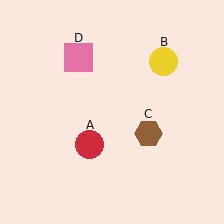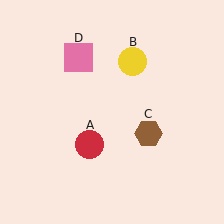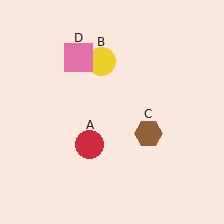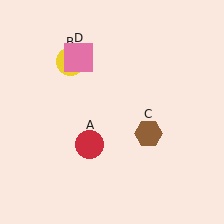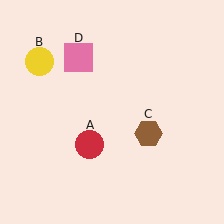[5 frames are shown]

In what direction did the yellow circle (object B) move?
The yellow circle (object B) moved left.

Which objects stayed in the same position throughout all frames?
Red circle (object A) and brown hexagon (object C) and pink square (object D) remained stationary.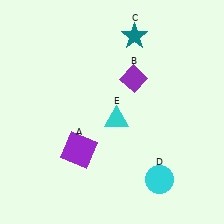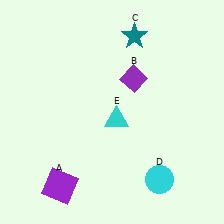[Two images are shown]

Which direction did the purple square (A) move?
The purple square (A) moved down.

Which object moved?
The purple square (A) moved down.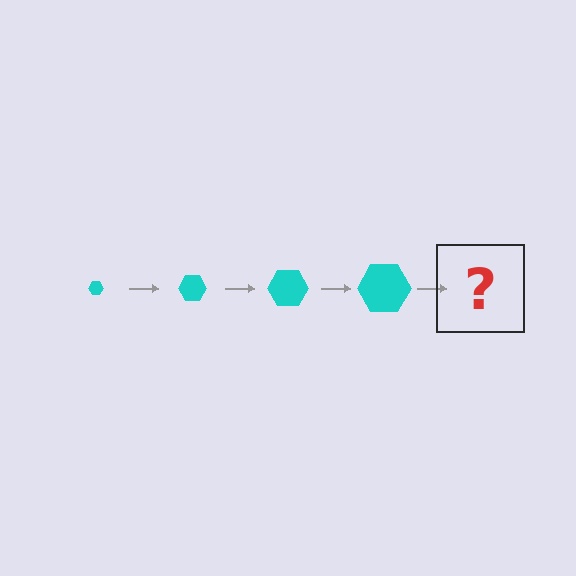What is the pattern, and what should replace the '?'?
The pattern is that the hexagon gets progressively larger each step. The '?' should be a cyan hexagon, larger than the previous one.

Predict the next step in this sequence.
The next step is a cyan hexagon, larger than the previous one.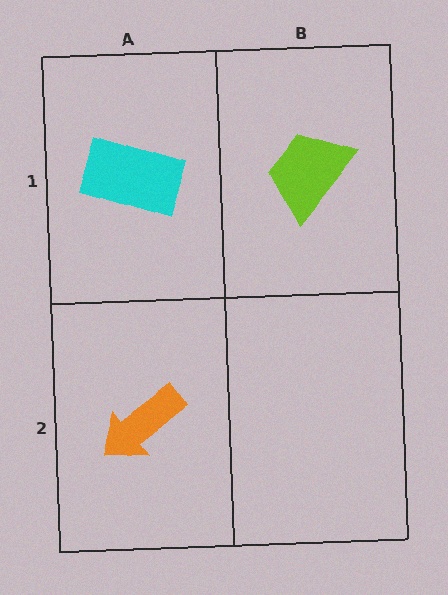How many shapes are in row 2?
1 shape.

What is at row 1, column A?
A cyan rectangle.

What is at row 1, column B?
A lime trapezoid.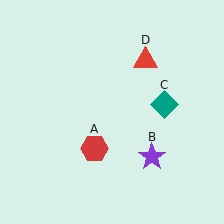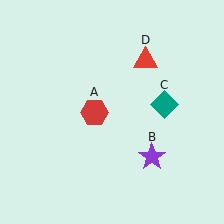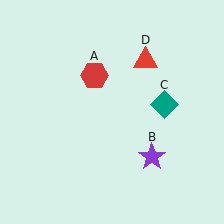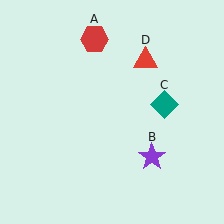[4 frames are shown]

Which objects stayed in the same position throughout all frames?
Purple star (object B) and teal diamond (object C) and red triangle (object D) remained stationary.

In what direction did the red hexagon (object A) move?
The red hexagon (object A) moved up.